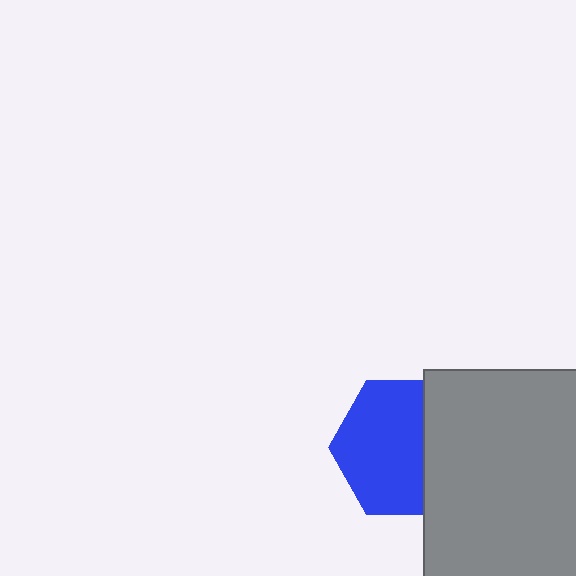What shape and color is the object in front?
The object in front is a gray square.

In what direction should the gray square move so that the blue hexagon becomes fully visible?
The gray square should move right. That is the shortest direction to clear the overlap and leave the blue hexagon fully visible.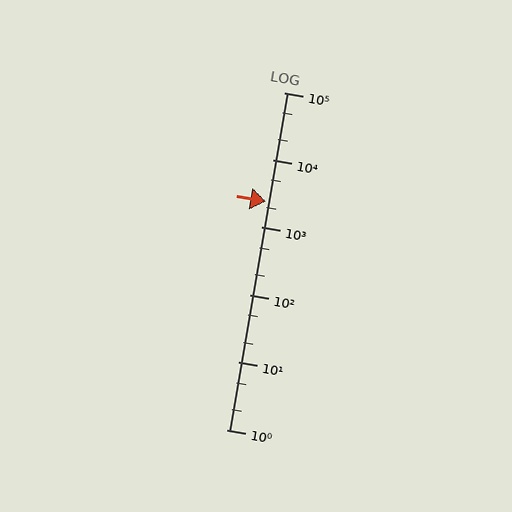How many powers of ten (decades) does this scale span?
The scale spans 5 decades, from 1 to 100000.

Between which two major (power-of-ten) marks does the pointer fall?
The pointer is between 1000 and 10000.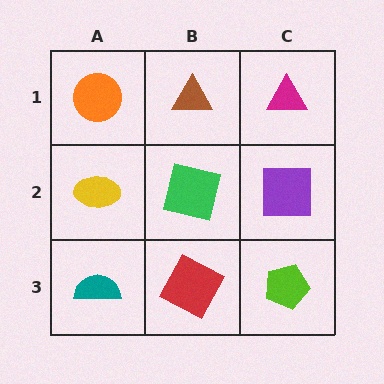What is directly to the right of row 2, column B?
A purple square.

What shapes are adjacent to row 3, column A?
A yellow ellipse (row 2, column A), a red square (row 3, column B).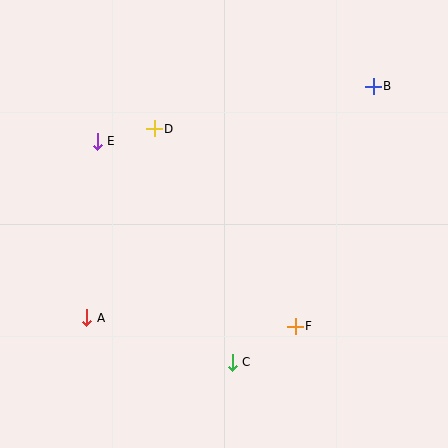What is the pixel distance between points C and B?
The distance between C and B is 310 pixels.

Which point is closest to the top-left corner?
Point E is closest to the top-left corner.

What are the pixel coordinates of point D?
Point D is at (154, 129).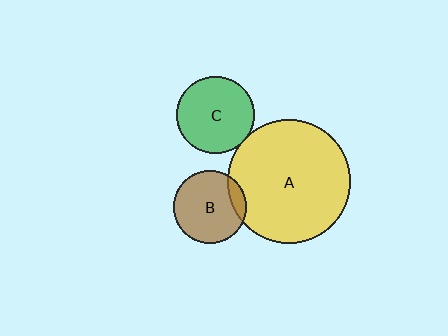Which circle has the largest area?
Circle A (yellow).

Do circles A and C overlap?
Yes.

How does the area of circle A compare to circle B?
Approximately 2.9 times.